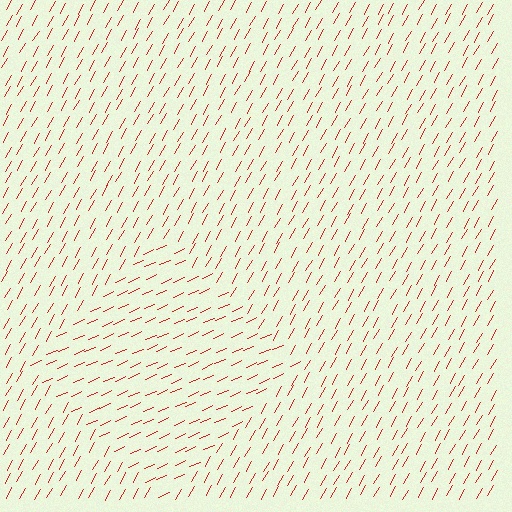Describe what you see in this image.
The image is filled with small red line segments. A diamond region in the image has lines oriented differently from the surrounding lines, creating a visible texture boundary.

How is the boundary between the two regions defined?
The boundary is defined purely by a change in line orientation (approximately 37 degrees difference). All lines are the same color and thickness.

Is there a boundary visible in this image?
Yes, there is a texture boundary formed by a change in line orientation.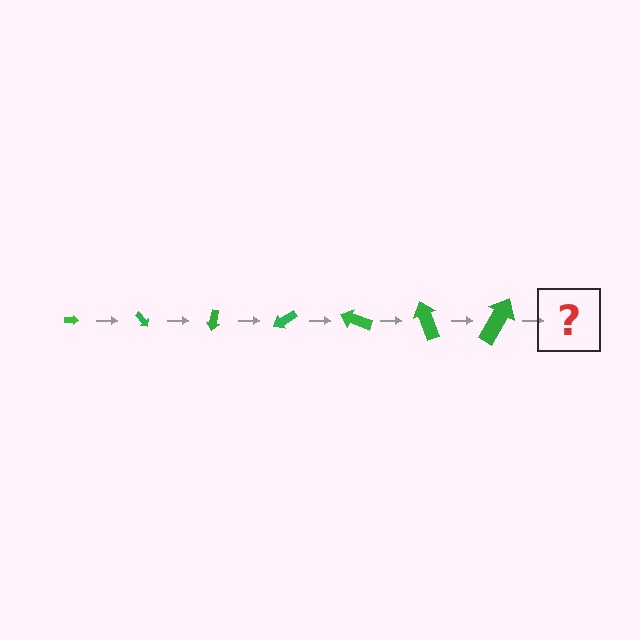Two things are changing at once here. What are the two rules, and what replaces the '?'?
The two rules are that the arrow grows larger each step and it rotates 50 degrees each step. The '?' should be an arrow, larger than the previous one and rotated 350 degrees from the start.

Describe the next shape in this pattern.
It should be an arrow, larger than the previous one and rotated 350 degrees from the start.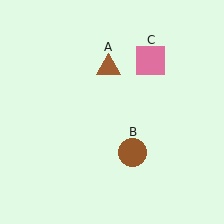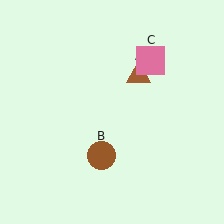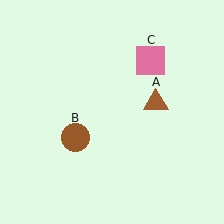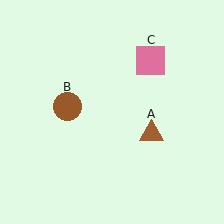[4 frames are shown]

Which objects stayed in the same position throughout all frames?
Pink square (object C) remained stationary.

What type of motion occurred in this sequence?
The brown triangle (object A), brown circle (object B) rotated clockwise around the center of the scene.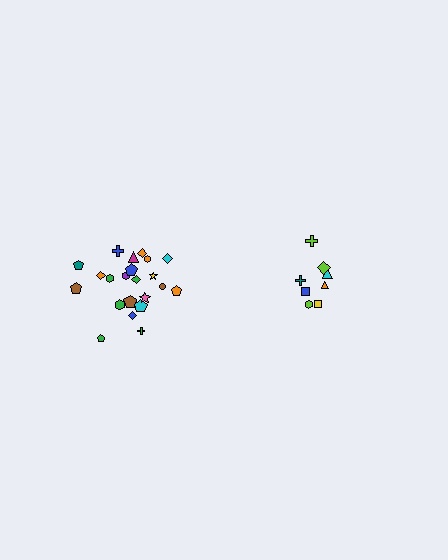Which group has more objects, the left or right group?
The left group.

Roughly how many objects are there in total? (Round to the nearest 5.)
Roughly 30 objects in total.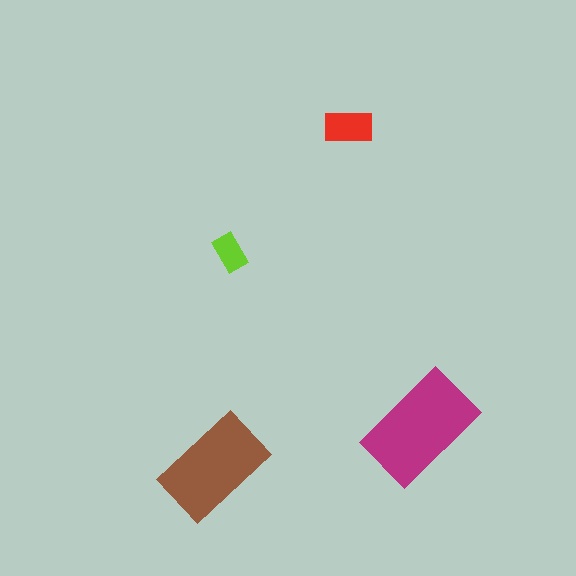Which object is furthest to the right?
The magenta rectangle is rightmost.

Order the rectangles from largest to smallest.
the magenta one, the brown one, the red one, the lime one.